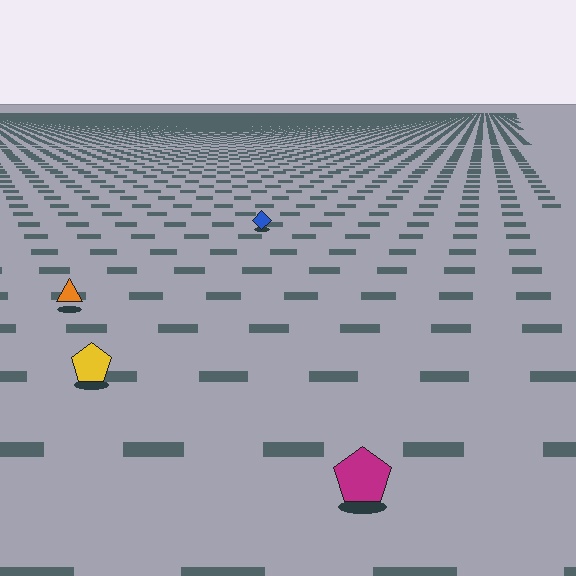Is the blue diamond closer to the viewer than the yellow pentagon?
No. The yellow pentagon is closer — you can tell from the texture gradient: the ground texture is coarser near it.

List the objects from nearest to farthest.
From nearest to farthest: the magenta pentagon, the yellow pentagon, the orange triangle, the blue diamond.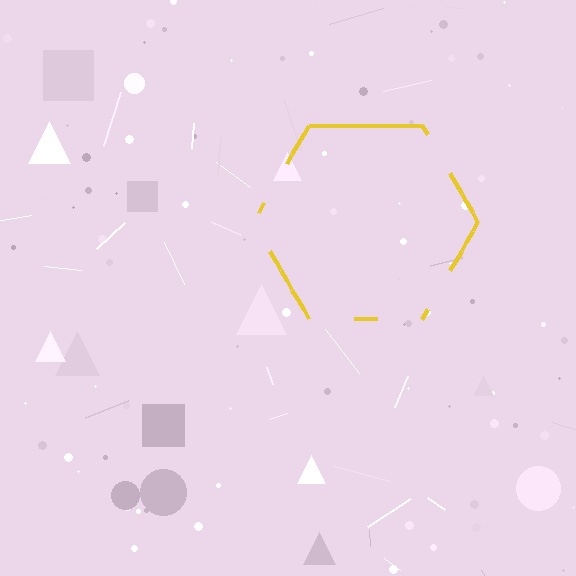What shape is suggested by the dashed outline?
The dashed outline suggests a hexagon.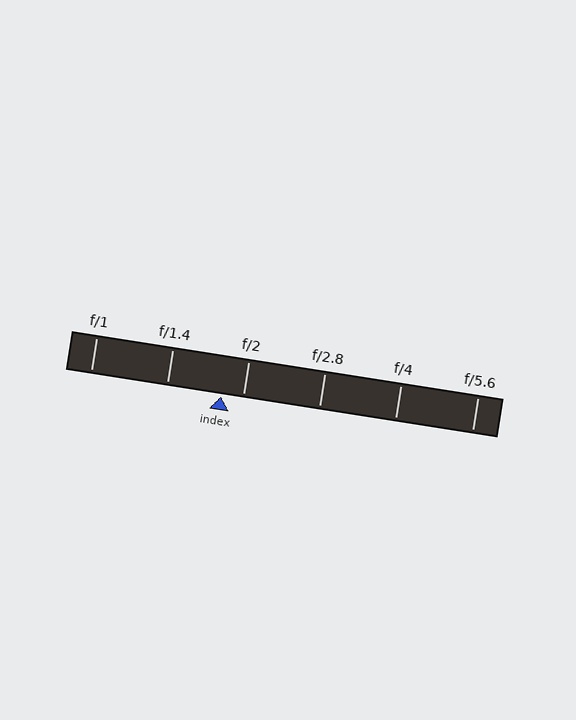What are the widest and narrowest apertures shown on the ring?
The widest aperture shown is f/1 and the narrowest is f/5.6.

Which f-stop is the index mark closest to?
The index mark is closest to f/2.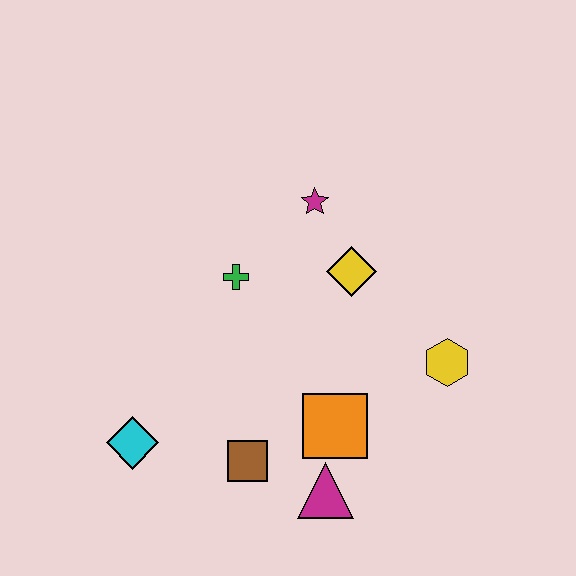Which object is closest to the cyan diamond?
The brown square is closest to the cyan diamond.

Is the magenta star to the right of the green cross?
Yes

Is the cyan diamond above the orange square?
No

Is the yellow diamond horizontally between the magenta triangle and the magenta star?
No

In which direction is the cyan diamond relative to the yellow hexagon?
The cyan diamond is to the left of the yellow hexagon.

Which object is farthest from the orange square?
The magenta star is farthest from the orange square.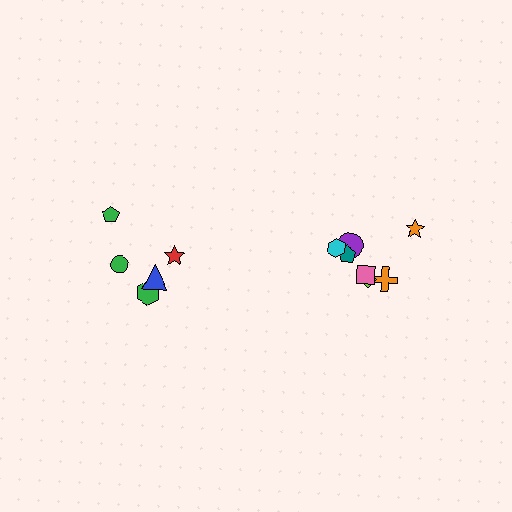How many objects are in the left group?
There are 5 objects.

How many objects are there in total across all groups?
There are 12 objects.